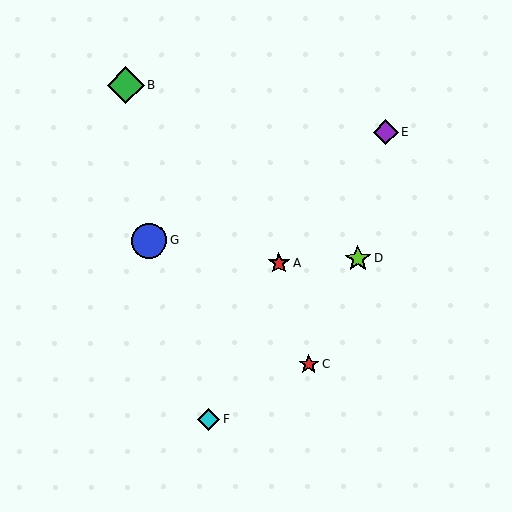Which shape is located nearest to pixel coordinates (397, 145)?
The purple diamond (labeled E) at (386, 132) is nearest to that location.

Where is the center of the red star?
The center of the red star is at (279, 263).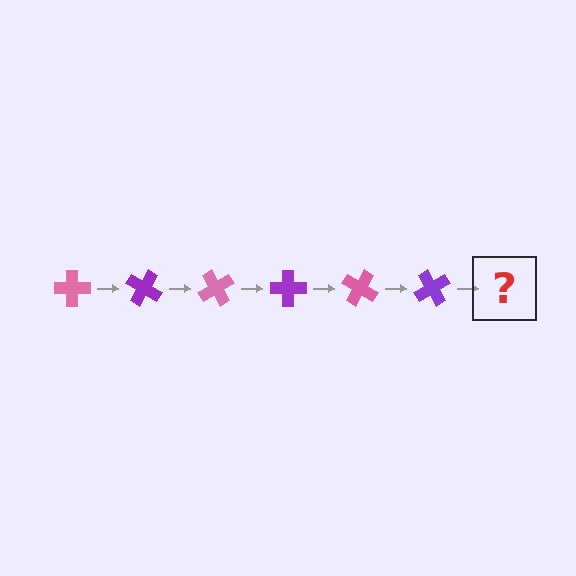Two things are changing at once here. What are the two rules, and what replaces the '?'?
The two rules are that it rotates 30 degrees each step and the color cycles through pink and purple. The '?' should be a pink cross, rotated 180 degrees from the start.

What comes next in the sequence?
The next element should be a pink cross, rotated 180 degrees from the start.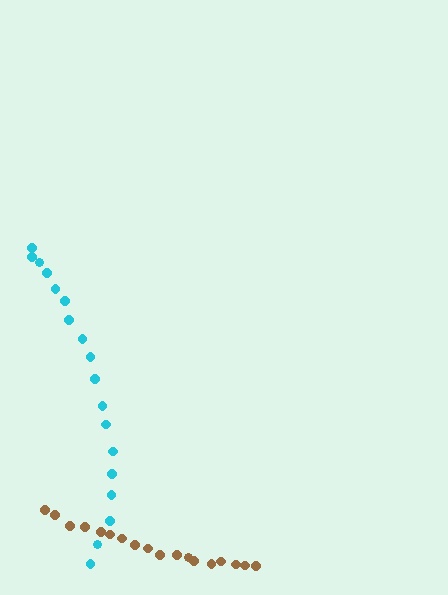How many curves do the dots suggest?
There are 2 distinct paths.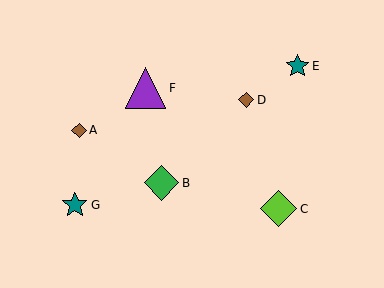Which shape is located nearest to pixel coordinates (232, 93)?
The brown diamond (labeled D) at (246, 100) is nearest to that location.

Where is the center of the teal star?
The center of the teal star is at (75, 205).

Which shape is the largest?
The purple triangle (labeled F) is the largest.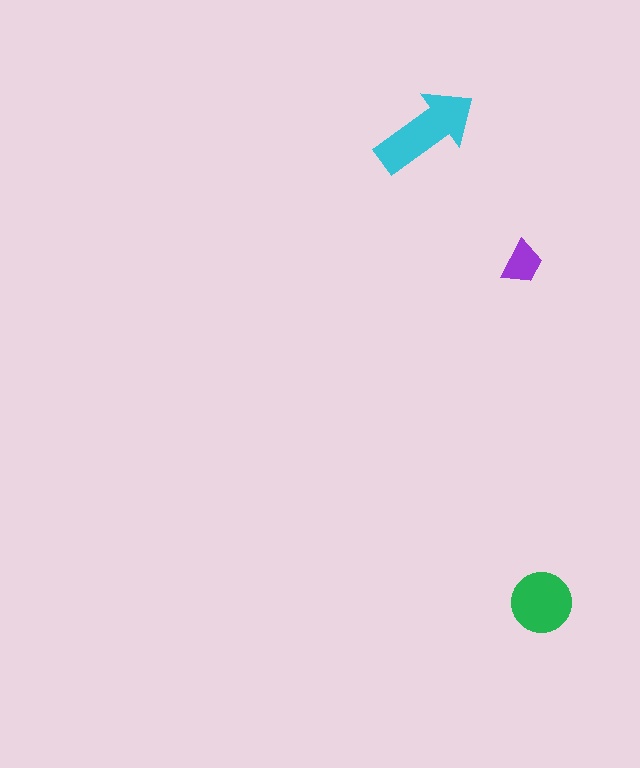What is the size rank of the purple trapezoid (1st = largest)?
3rd.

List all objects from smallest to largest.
The purple trapezoid, the green circle, the cyan arrow.